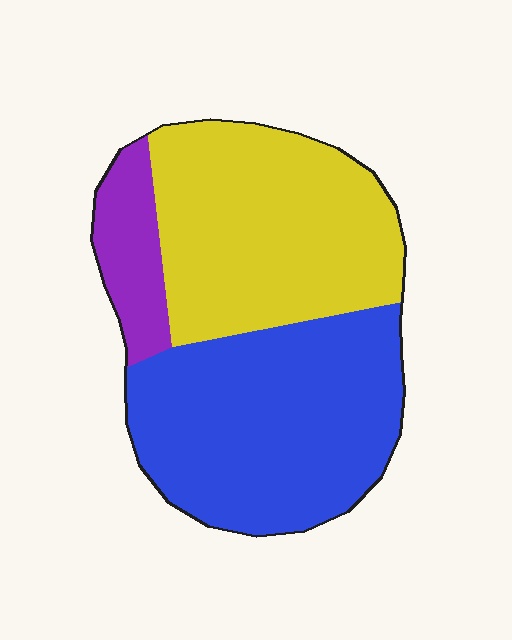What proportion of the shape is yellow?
Yellow covers around 40% of the shape.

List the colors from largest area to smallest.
From largest to smallest: blue, yellow, purple.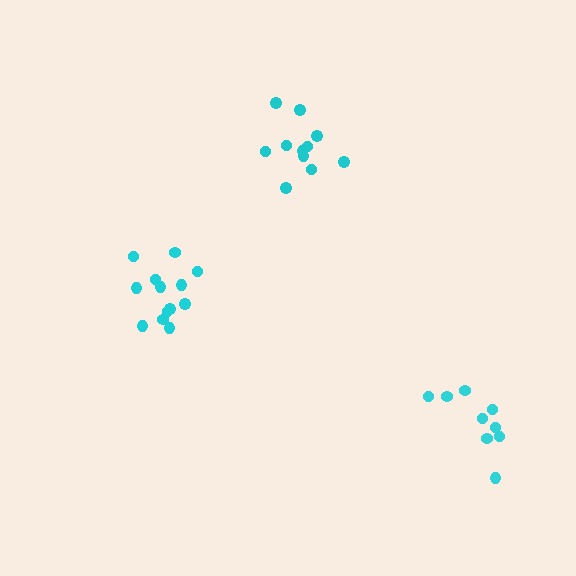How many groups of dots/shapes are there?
There are 3 groups.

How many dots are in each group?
Group 1: 13 dots, Group 2: 11 dots, Group 3: 9 dots (33 total).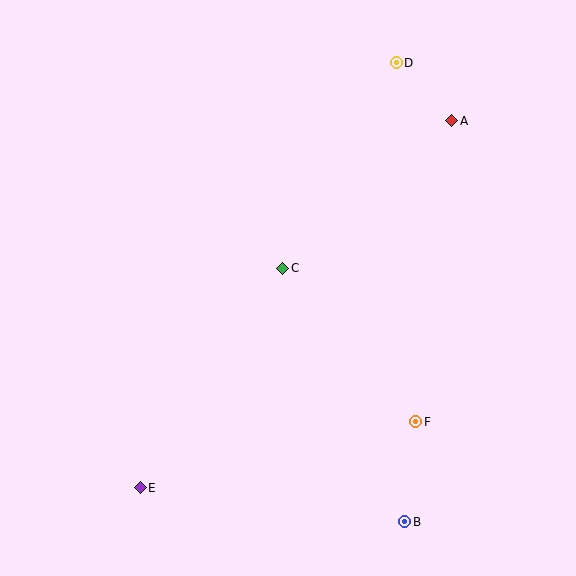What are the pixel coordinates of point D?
Point D is at (396, 63).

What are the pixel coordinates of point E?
Point E is at (140, 488).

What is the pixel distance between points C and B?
The distance between C and B is 281 pixels.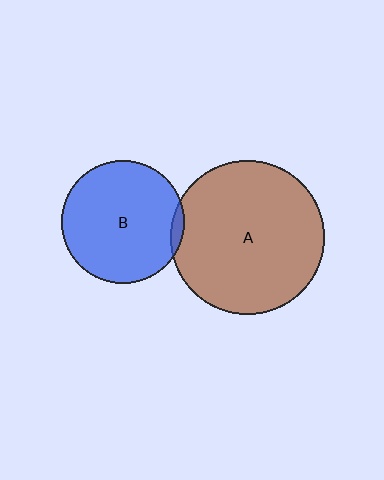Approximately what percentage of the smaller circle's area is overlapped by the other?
Approximately 5%.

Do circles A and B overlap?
Yes.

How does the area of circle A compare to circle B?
Approximately 1.6 times.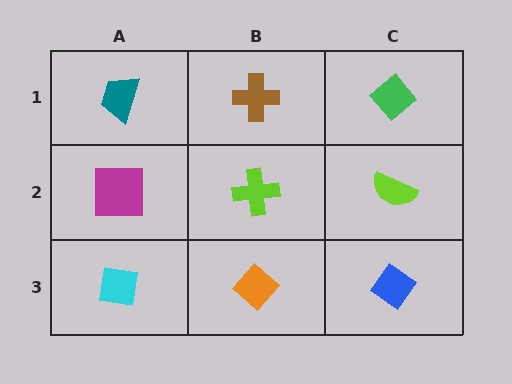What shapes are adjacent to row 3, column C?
A lime semicircle (row 2, column C), an orange diamond (row 3, column B).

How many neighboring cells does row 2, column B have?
4.